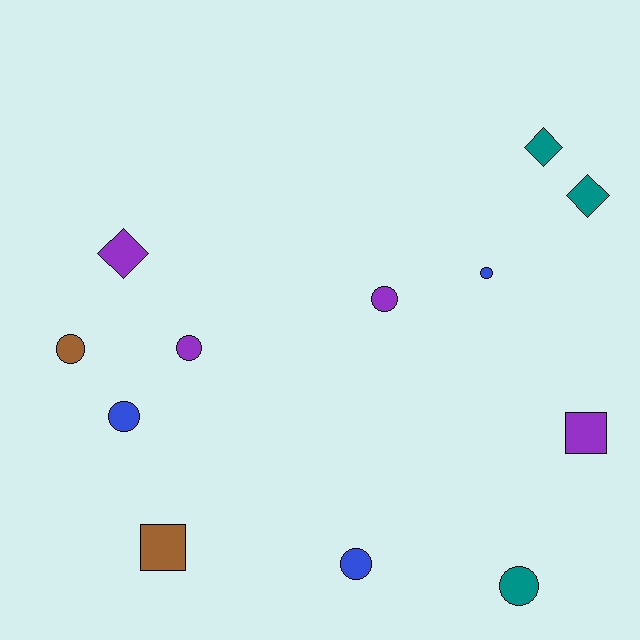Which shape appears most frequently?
Circle, with 7 objects.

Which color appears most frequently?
Purple, with 4 objects.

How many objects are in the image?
There are 12 objects.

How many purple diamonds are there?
There is 1 purple diamond.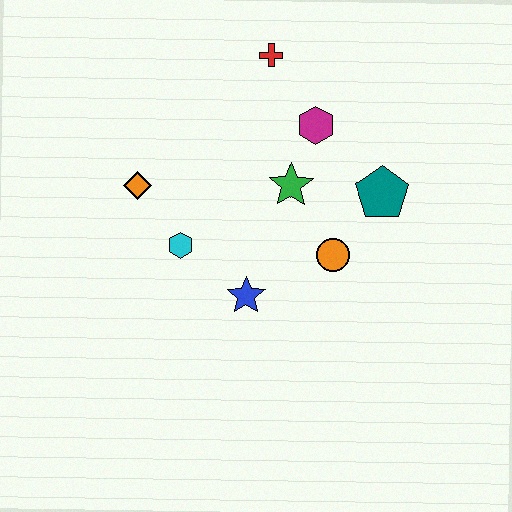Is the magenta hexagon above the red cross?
No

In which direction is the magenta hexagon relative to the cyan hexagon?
The magenta hexagon is to the right of the cyan hexagon.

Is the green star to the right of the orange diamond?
Yes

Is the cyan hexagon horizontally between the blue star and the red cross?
No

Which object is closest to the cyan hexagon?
The orange diamond is closest to the cyan hexagon.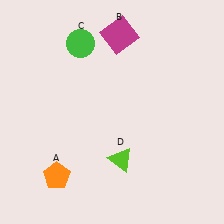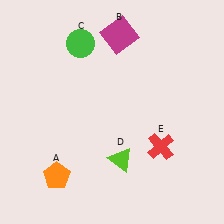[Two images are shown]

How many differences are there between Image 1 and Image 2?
There is 1 difference between the two images.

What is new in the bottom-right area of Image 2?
A red cross (E) was added in the bottom-right area of Image 2.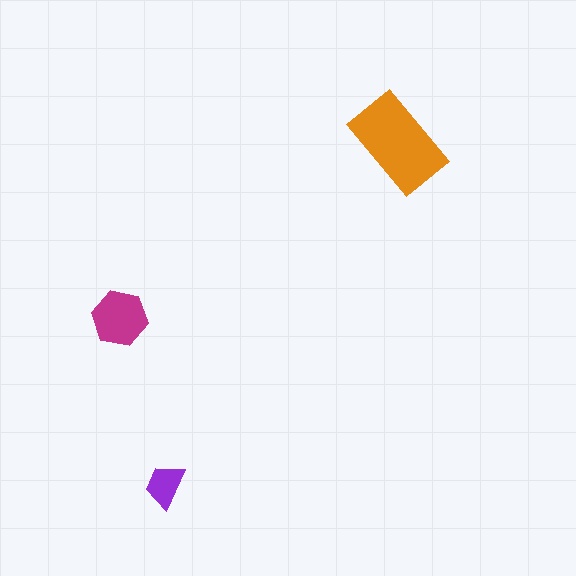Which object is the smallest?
The purple trapezoid.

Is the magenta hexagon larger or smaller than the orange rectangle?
Smaller.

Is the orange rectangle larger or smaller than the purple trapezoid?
Larger.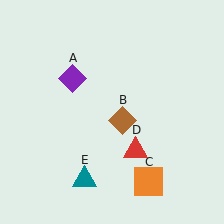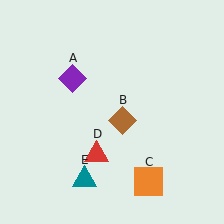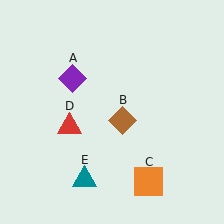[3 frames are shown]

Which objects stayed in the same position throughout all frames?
Purple diamond (object A) and brown diamond (object B) and orange square (object C) and teal triangle (object E) remained stationary.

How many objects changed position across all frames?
1 object changed position: red triangle (object D).